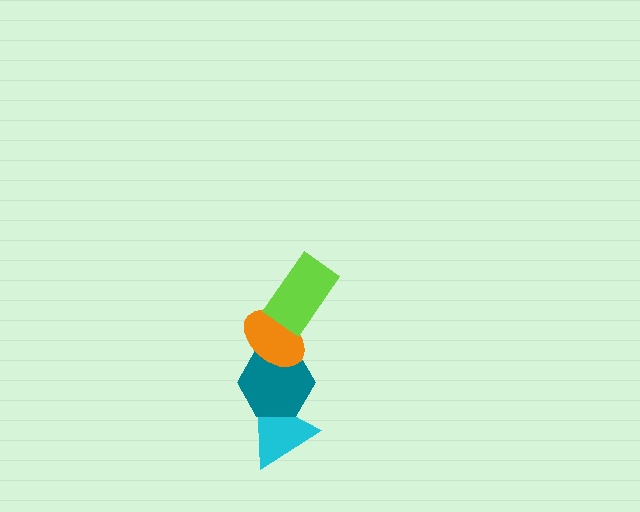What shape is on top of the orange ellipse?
The lime rectangle is on top of the orange ellipse.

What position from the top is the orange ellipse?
The orange ellipse is 2nd from the top.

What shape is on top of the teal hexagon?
The orange ellipse is on top of the teal hexagon.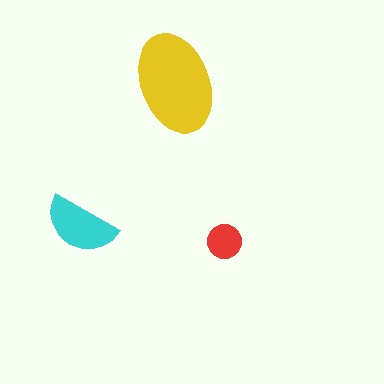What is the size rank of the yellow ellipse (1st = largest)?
1st.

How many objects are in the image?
There are 3 objects in the image.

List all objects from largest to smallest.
The yellow ellipse, the cyan semicircle, the red circle.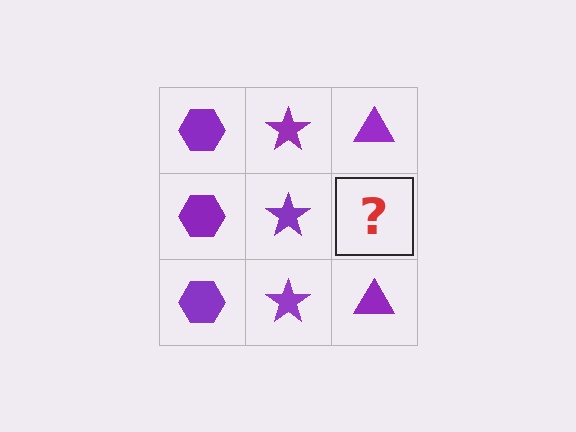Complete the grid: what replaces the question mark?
The question mark should be replaced with a purple triangle.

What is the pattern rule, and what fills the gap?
The rule is that each column has a consistent shape. The gap should be filled with a purple triangle.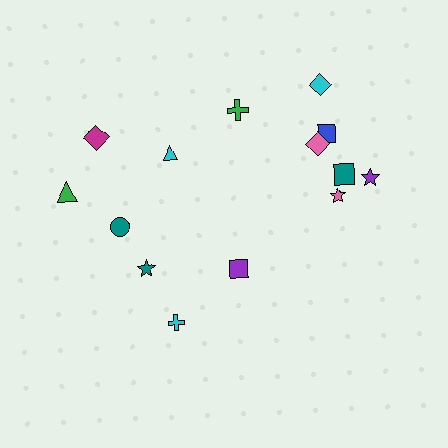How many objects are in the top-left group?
There are 4 objects.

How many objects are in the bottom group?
There are 3 objects.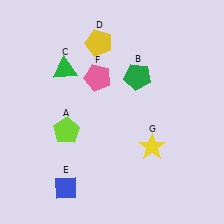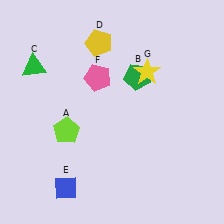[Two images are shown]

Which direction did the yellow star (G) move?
The yellow star (G) moved up.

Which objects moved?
The objects that moved are: the green triangle (C), the yellow star (G).